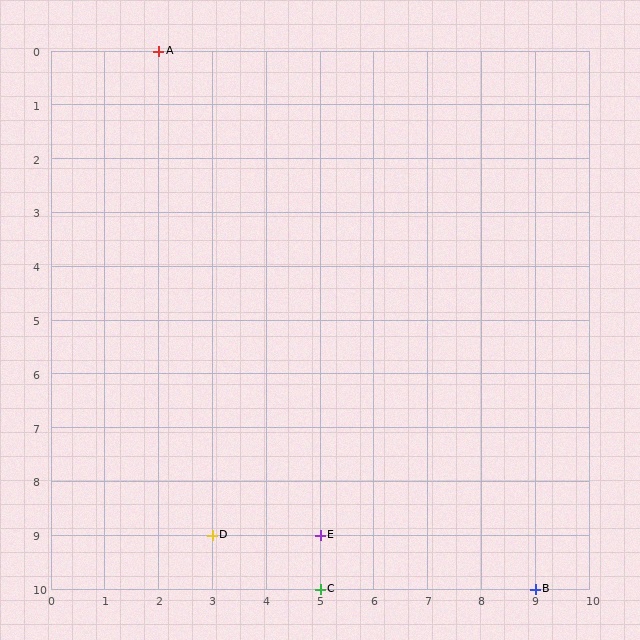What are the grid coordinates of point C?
Point C is at grid coordinates (5, 10).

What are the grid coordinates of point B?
Point B is at grid coordinates (9, 10).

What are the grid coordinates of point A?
Point A is at grid coordinates (2, 0).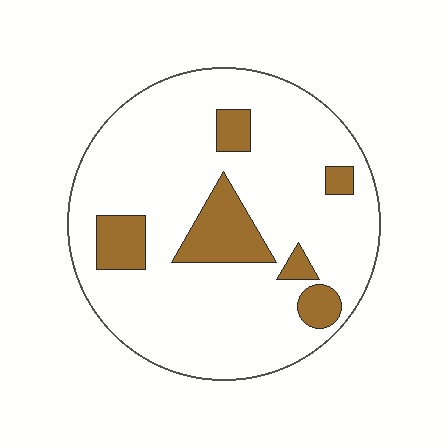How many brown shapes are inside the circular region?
6.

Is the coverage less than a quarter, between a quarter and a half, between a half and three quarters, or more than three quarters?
Less than a quarter.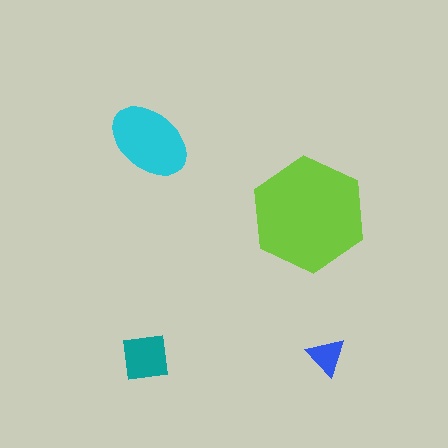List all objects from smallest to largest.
The blue triangle, the teal square, the cyan ellipse, the lime hexagon.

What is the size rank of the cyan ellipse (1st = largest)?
2nd.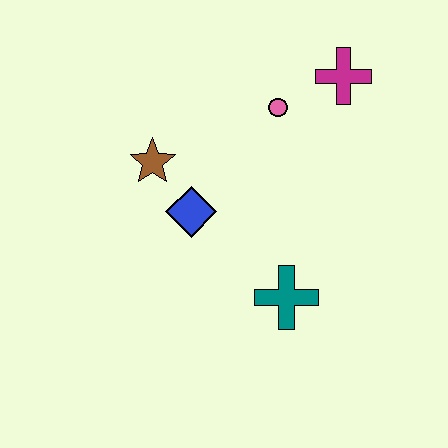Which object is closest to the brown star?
The blue diamond is closest to the brown star.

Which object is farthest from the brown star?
The magenta cross is farthest from the brown star.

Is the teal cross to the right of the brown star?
Yes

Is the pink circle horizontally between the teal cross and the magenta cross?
No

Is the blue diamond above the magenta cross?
No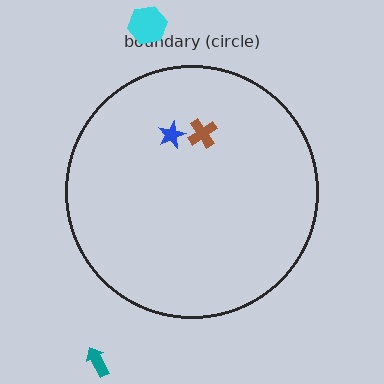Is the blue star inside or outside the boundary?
Inside.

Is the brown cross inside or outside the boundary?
Inside.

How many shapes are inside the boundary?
2 inside, 2 outside.